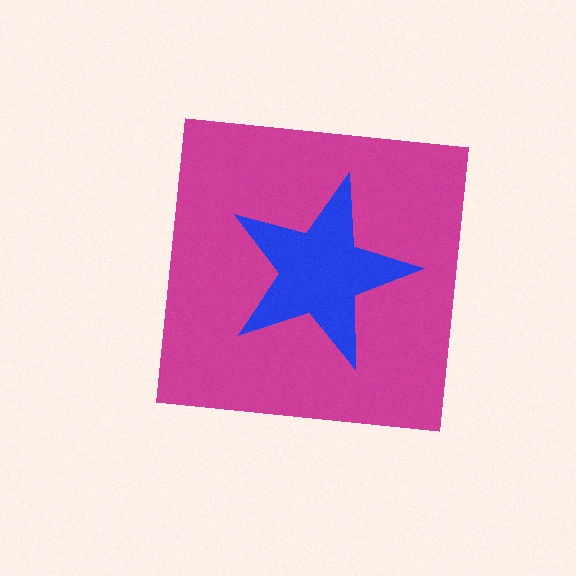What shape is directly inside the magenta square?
The blue star.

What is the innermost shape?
The blue star.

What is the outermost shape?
The magenta square.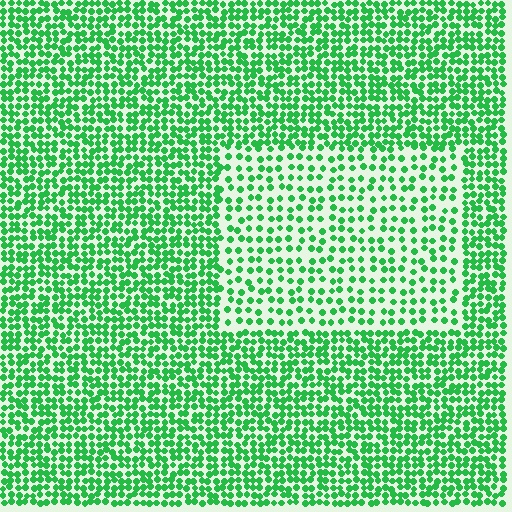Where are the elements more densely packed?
The elements are more densely packed outside the rectangle boundary.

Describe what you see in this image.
The image contains small green elements arranged at two different densities. A rectangle-shaped region is visible where the elements are less densely packed than the surrounding area.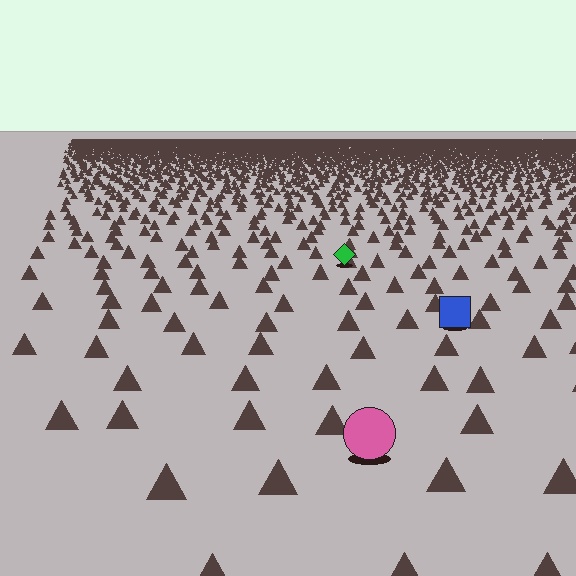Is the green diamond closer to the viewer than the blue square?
No. The blue square is closer — you can tell from the texture gradient: the ground texture is coarser near it.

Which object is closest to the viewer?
The pink circle is closest. The texture marks near it are larger and more spread out.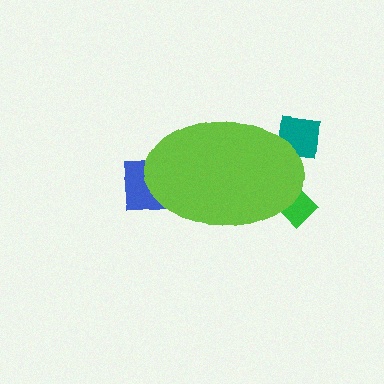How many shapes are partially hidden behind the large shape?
3 shapes are partially hidden.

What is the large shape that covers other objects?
A lime ellipse.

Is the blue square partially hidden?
Yes, the blue square is partially hidden behind the lime ellipse.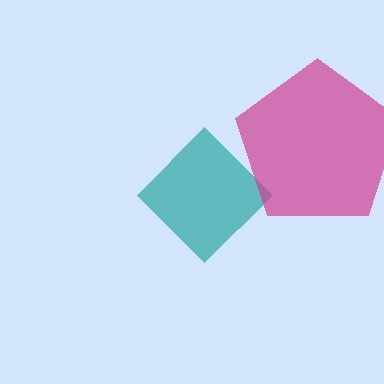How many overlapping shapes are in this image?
There are 2 overlapping shapes in the image.